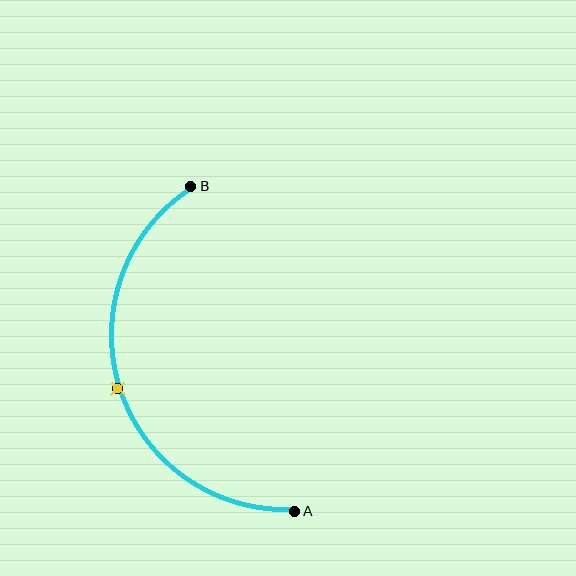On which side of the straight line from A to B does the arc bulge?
The arc bulges to the left of the straight line connecting A and B.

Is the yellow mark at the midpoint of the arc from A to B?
Yes. The yellow mark lies on the arc at equal arc-length from both A and B — it is the arc midpoint.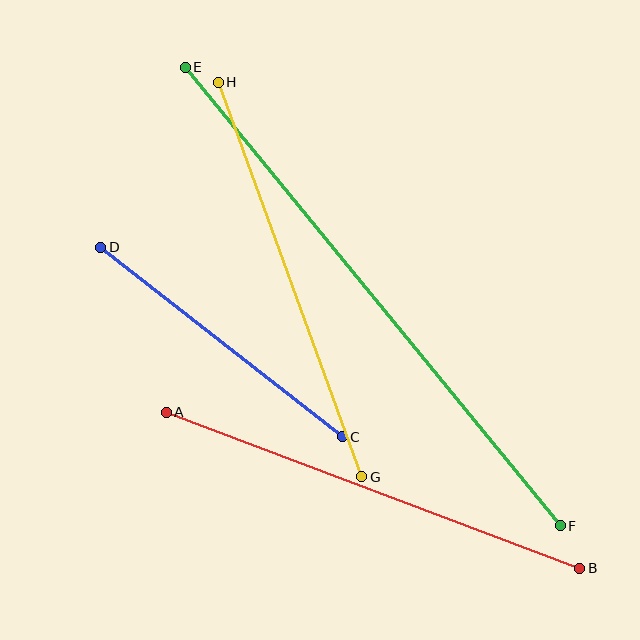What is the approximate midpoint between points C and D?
The midpoint is at approximately (221, 342) pixels.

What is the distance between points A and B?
The distance is approximately 442 pixels.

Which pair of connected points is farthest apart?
Points E and F are farthest apart.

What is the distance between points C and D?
The distance is approximately 307 pixels.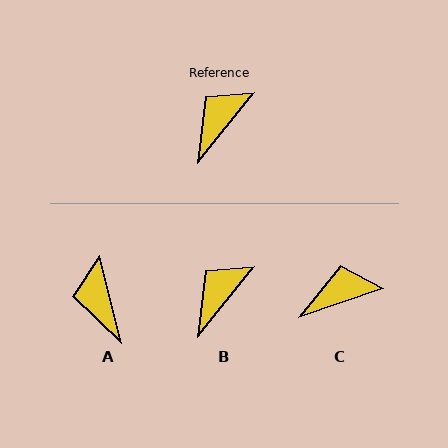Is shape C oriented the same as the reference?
No, it is off by about 32 degrees.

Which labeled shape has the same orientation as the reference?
B.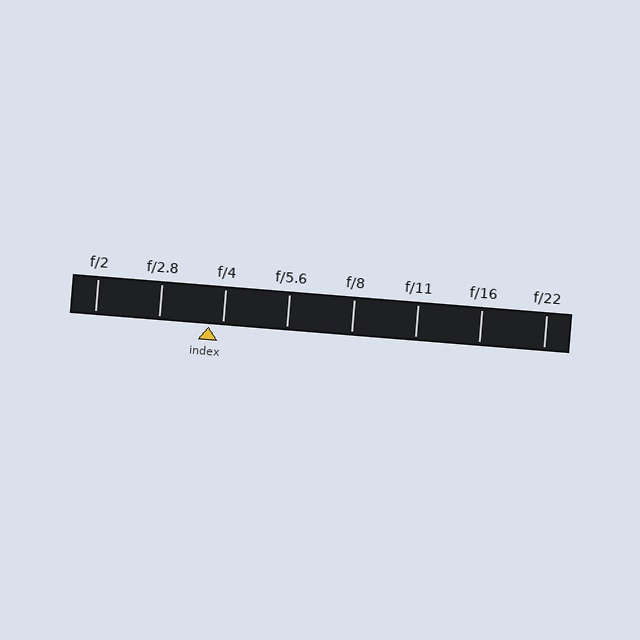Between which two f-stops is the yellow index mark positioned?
The index mark is between f/2.8 and f/4.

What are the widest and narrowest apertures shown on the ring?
The widest aperture shown is f/2 and the narrowest is f/22.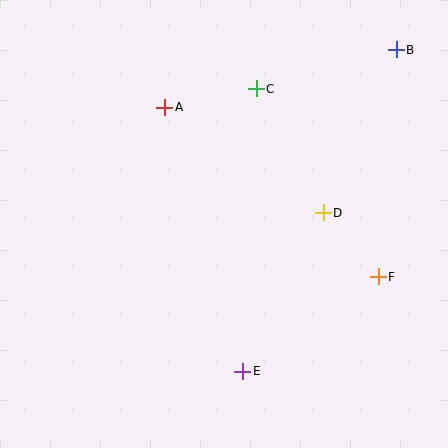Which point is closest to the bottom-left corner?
Point E is closest to the bottom-left corner.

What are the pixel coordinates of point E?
Point E is at (243, 371).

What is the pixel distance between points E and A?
The distance between E and A is 275 pixels.